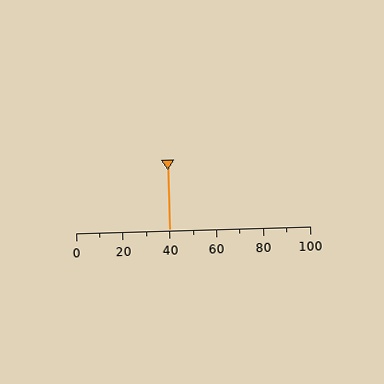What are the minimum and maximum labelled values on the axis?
The axis runs from 0 to 100.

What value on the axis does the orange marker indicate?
The marker indicates approximately 40.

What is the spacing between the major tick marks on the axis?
The major ticks are spaced 20 apart.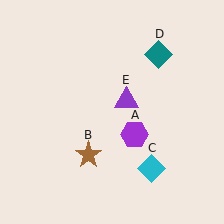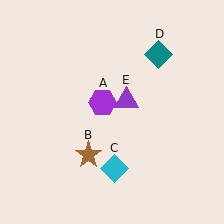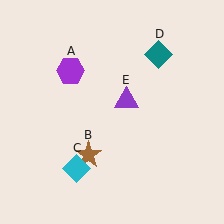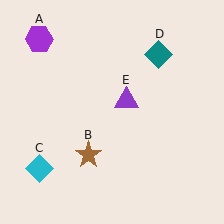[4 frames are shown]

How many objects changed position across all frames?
2 objects changed position: purple hexagon (object A), cyan diamond (object C).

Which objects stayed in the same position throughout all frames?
Brown star (object B) and teal diamond (object D) and purple triangle (object E) remained stationary.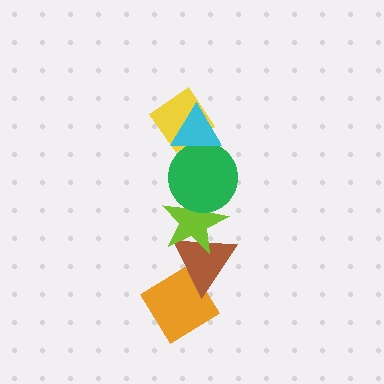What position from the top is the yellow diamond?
The yellow diamond is 2nd from the top.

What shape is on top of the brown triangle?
The lime star is on top of the brown triangle.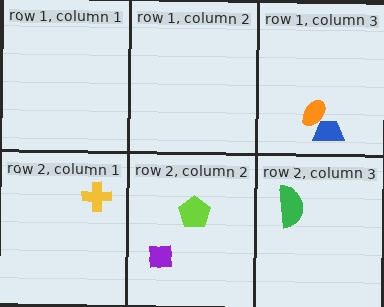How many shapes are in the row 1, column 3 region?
2.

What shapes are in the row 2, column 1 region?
The yellow cross.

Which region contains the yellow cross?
The row 2, column 1 region.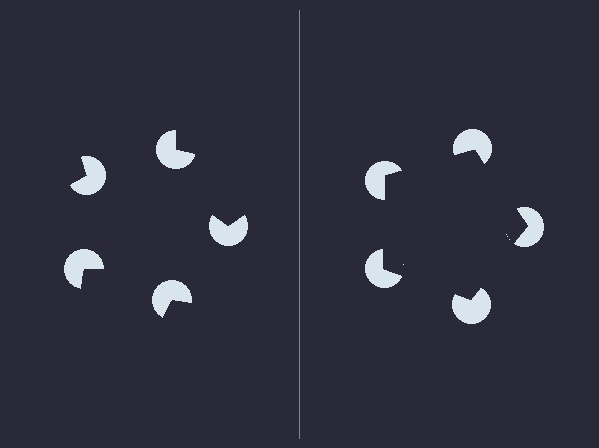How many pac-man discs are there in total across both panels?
10 — 5 on each side.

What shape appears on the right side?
An illusory pentagon.